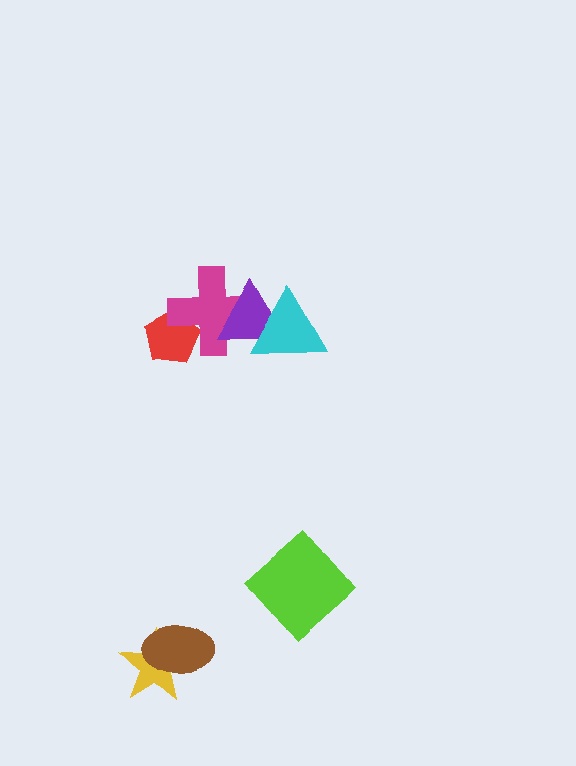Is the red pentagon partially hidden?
Yes, it is partially covered by another shape.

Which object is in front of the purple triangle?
The cyan triangle is in front of the purple triangle.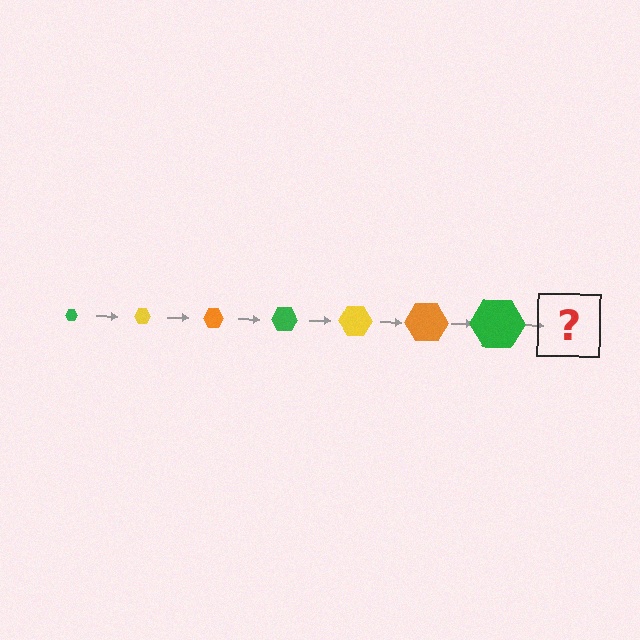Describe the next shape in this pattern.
It should be a yellow hexagon, larger than the previous one.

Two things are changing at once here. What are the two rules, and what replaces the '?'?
The two rules are that the hexagon grows larger each step and the color cycles through green, yellow, and orange. The '?' should be a yellow hexagon, larger than the previous one.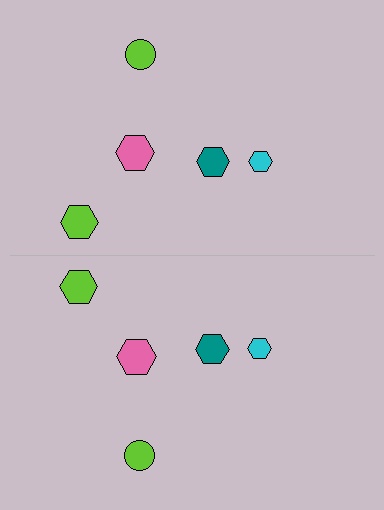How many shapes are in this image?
There are 10 shapes in this image.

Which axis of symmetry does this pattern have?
The pattern has a horizontal axis of symmetry running through the center of the image.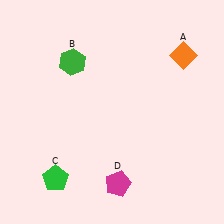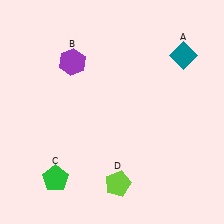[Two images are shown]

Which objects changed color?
A changed from orange to teal. B changed from green to purple. D changed from magenta to lime.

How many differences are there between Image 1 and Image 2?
There are 3 differences between the two images.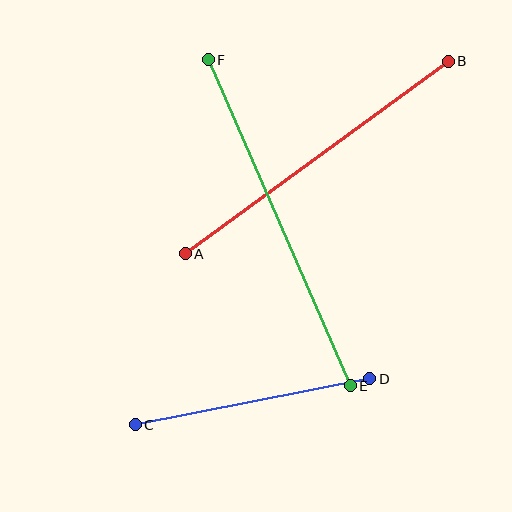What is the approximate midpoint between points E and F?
The midpoint is at approximately (279, 223) pixels.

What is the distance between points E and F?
The distance is approximately 355 pixels.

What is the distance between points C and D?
The distance is approximately 239 pixels.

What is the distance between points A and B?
The distance is approximately 326 pixels.